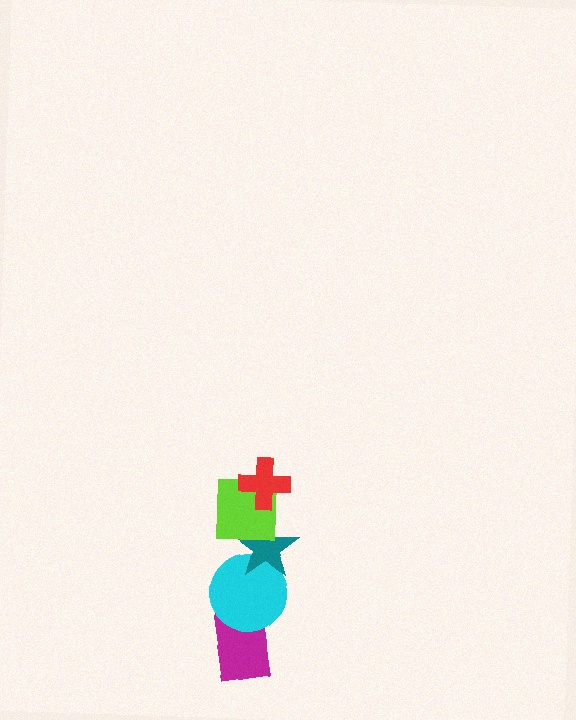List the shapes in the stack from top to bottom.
From top to bottom: the red cross, the lime square, the teal star, the cyan circle, the magenta rectangle.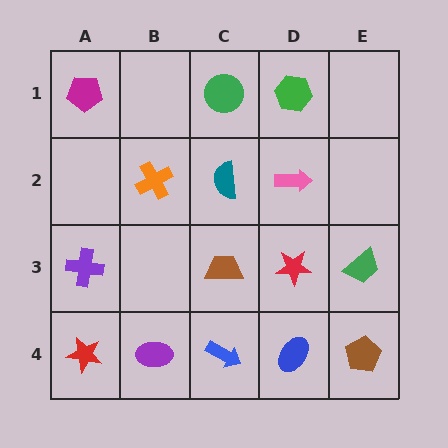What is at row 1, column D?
A green hexagon.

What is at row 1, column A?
A magenta pentagon.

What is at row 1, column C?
A green circle.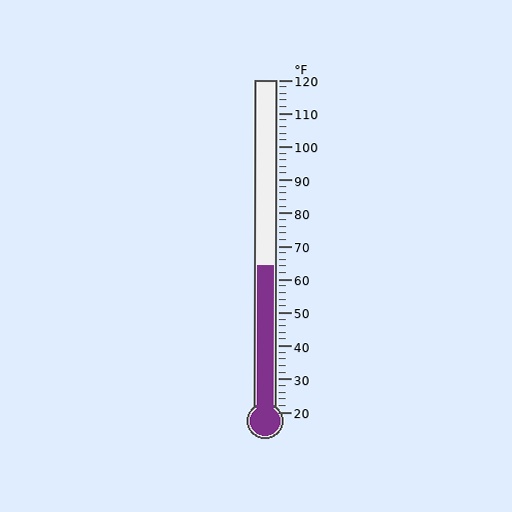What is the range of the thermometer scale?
The thermometer scale ranges from 20°F to 120°F.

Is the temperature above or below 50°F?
The temperature is above 50°F.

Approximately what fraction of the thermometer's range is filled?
The thermometer is filled to approximately 45% of its range.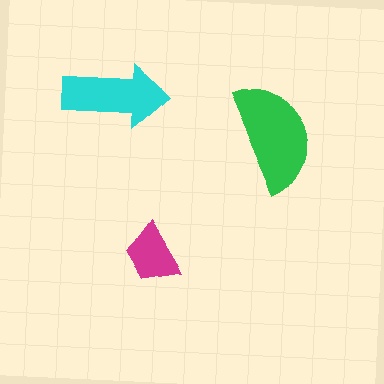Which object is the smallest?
The magenta trapezoid.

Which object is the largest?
The green semicircle.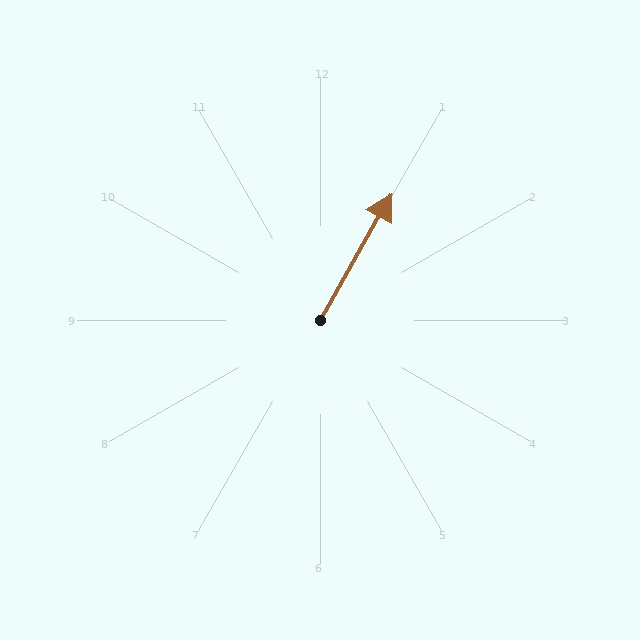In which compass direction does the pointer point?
Northeast.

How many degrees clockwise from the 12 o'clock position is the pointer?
Approximately 29 degrees.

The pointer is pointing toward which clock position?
Roughly 1 o'clock.